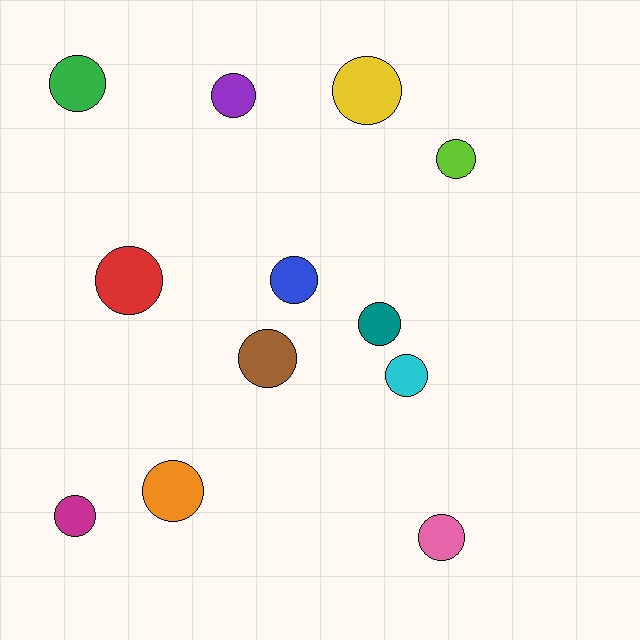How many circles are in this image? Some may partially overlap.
There are 12 circles.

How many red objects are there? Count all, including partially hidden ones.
There is 1 red object.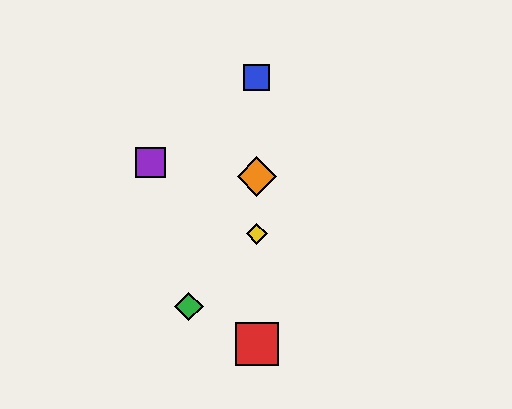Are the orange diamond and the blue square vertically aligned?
Yes, both are at x≈257.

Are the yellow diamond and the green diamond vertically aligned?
No, the yellow diamond is at x≈257 and the green diamond is at x≈189.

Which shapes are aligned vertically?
The red square, the blue square, the yellow diamond, the orange diamond are aligned vertically.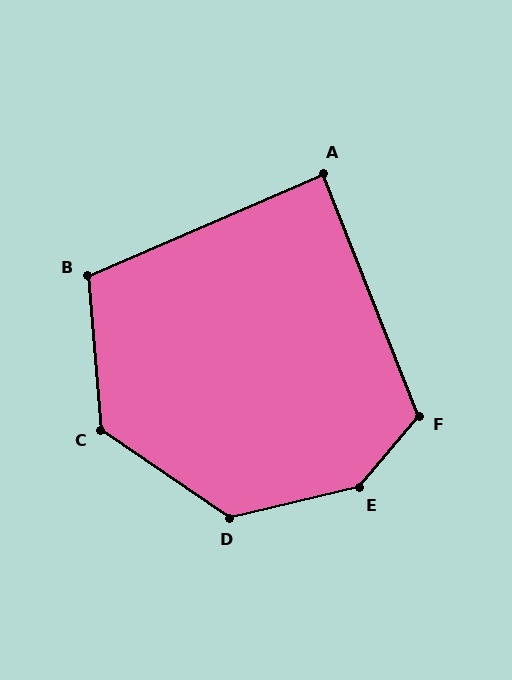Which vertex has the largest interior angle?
E, at approximately 143 degrees.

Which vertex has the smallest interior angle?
A, at approximately 88 degrees.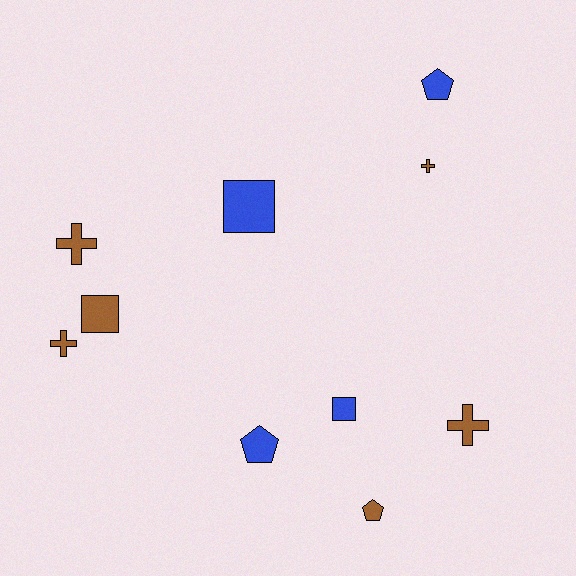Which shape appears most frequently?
Cross, with 4 objects.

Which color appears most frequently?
Brown, with 6 objects.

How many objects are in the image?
There are 10 objects.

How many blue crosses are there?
There are no blue crosses.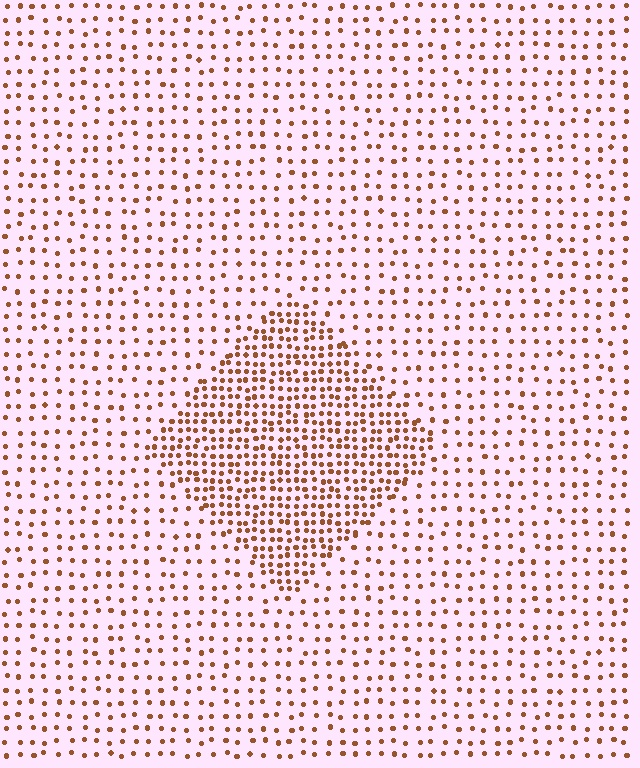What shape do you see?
I see a diamond.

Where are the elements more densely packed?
The elements are more densely packed inside the diamond boundary.